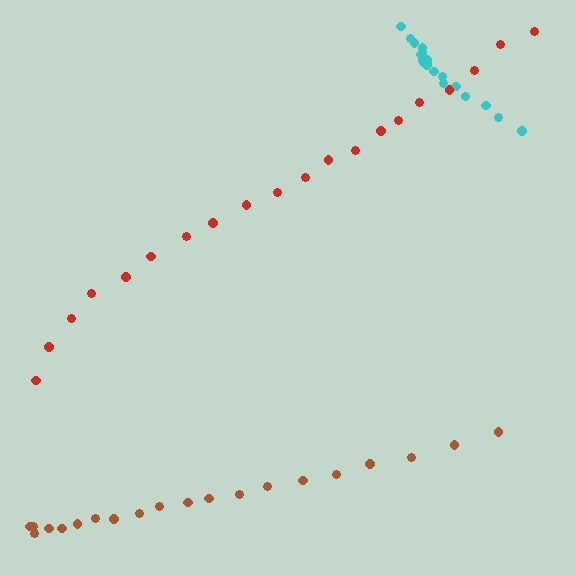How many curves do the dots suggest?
There are 3 distinct paths.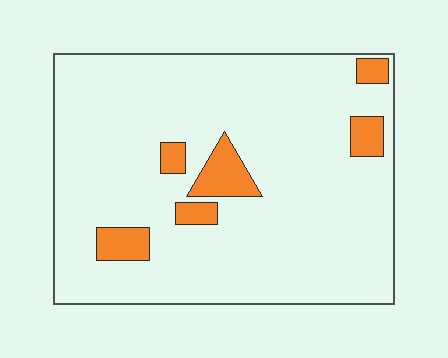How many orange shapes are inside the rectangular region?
6.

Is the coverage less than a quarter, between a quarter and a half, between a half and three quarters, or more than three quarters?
Less than a quarter.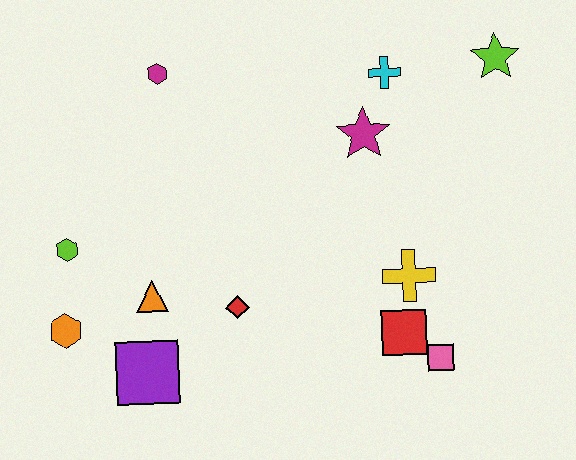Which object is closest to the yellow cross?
The red square is closest to the yellow cross.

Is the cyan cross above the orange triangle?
Yes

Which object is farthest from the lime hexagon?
The lime star is farthest from the lime hexagon.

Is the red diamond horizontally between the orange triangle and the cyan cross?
Yes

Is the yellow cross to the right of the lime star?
No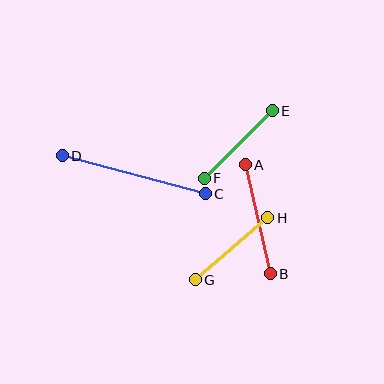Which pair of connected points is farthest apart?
Points C and D are farthest apart.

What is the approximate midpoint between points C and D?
The midpoint is at approximately (134, 175) pixels.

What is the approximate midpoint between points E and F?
The midpoint is at approximately (238, 145) pixels.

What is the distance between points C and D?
The distance is approximately 148 pixels.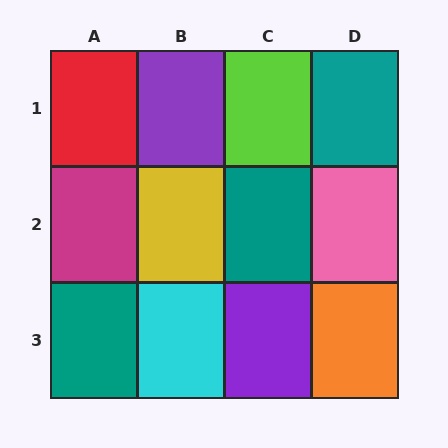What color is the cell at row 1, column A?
Red.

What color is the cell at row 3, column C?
Purple.